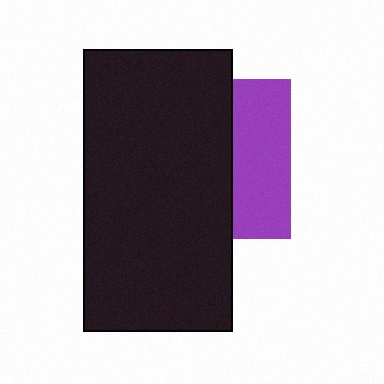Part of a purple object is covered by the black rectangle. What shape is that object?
It is a square.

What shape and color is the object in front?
The object in front is a black rectangle.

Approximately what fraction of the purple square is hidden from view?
Roughly 64% of the purple square is hidden behind the black rectangle.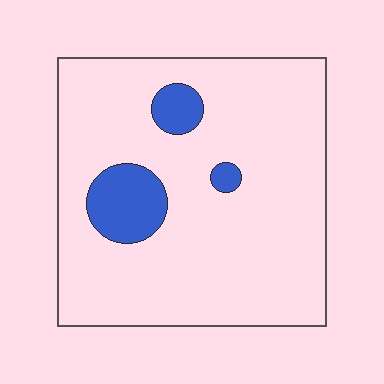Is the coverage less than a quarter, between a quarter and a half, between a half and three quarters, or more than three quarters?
Less than a quarter.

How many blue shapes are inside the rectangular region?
3.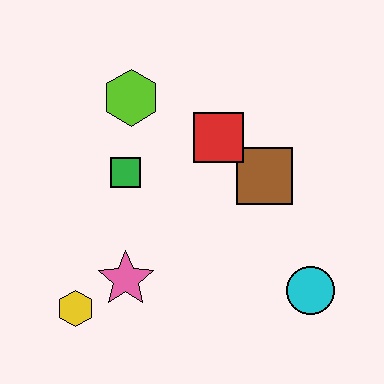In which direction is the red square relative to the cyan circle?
The red square is above the cyan circle.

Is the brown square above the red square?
No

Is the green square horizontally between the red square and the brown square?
No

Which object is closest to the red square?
The brown square is closest to the red square.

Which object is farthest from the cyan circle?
The lime hexagon is farthest from the cyan circle.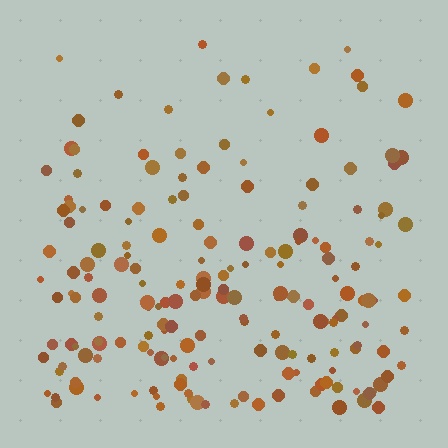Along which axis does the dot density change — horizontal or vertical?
Vertical.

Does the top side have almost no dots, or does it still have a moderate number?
Still a moderate number, just noticeably fewer than the bottom.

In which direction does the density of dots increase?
From top to bottom, with the bottom side densest.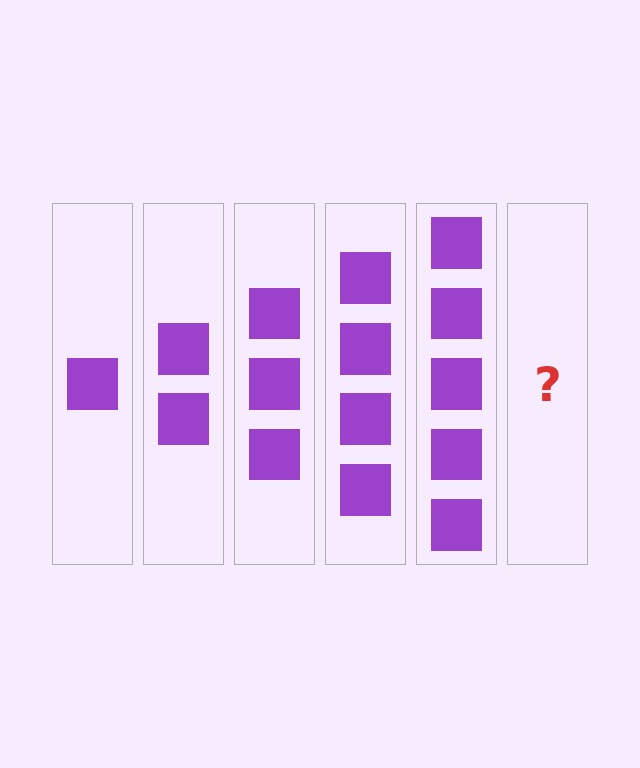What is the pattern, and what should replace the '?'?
The pattern is that each step adds one more square. The '?' should be 6 squares.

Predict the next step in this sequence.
The next step is 6 squares.